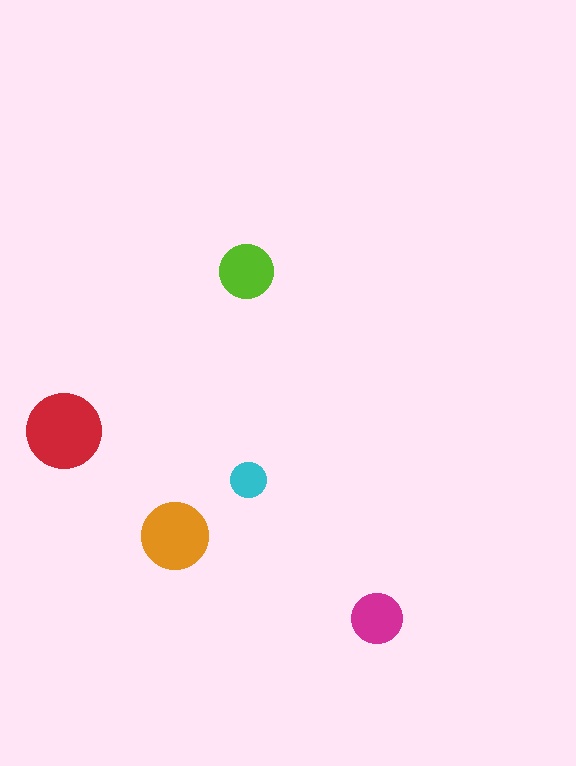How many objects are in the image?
There are 5 objects in the image.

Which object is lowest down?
The magenta circle is bottommost.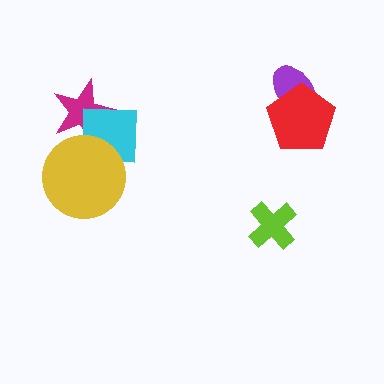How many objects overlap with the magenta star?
2 objects overlap with the magenta star.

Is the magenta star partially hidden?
Yes, it is partially covered by another shape.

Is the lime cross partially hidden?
No, no other shape covers it.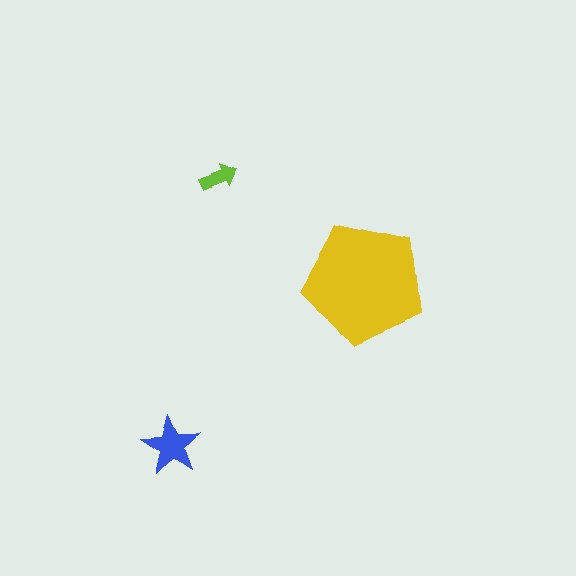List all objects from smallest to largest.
The lime arrow, the blue star, the yellow pentagon.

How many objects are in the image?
There are 3 objects in the image.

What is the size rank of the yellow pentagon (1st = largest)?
1st.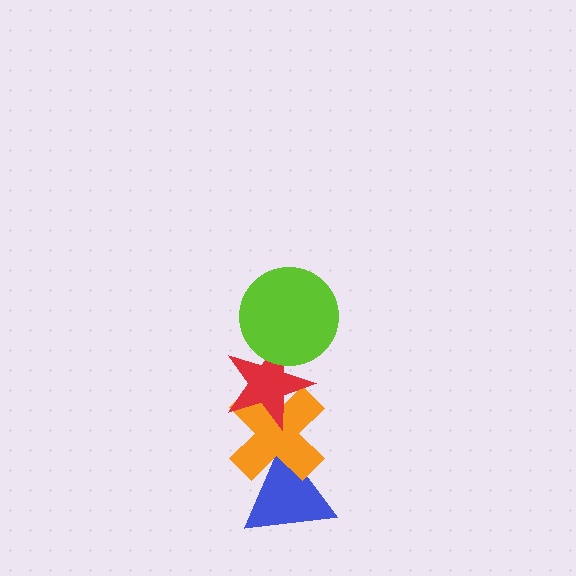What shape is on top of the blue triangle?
The orange cross is on top of the blue triangle.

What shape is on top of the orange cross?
The red star is on top of the orange cross.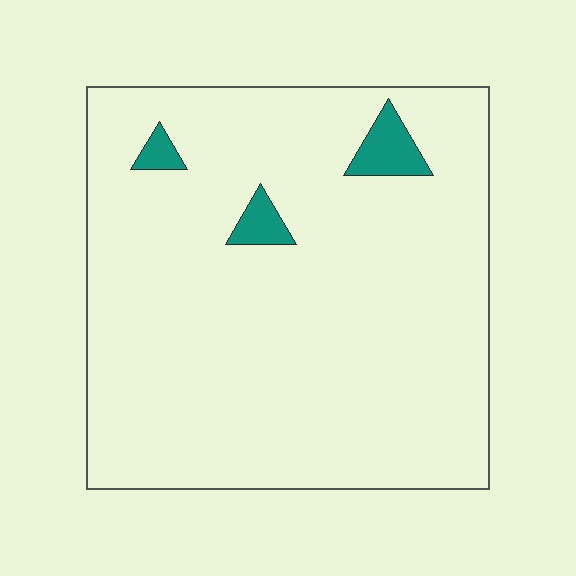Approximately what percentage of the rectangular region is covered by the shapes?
Approximately 5%.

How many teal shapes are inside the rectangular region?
3.